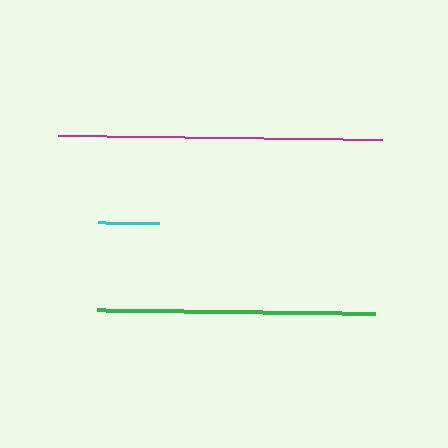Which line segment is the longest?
The magenta line is the longest at approximately 324 pixels.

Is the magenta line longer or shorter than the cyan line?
The magenta line is longer than the cyan line.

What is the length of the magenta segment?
The magenta segment is approximately 324 pixels long.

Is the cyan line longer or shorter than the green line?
The green line is longer than the cyan line.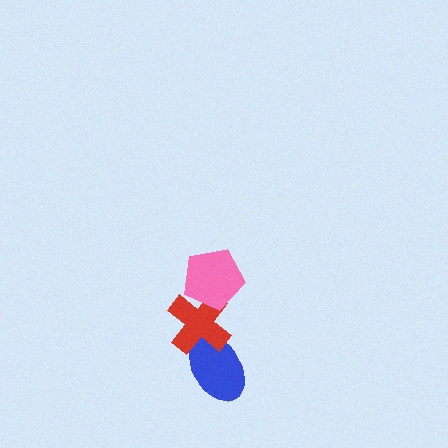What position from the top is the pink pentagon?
The pink pentagon is 1st from the top.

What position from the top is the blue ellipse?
The blue ellipse is 3rd from the top.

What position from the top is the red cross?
The red cross is 2nd from the top.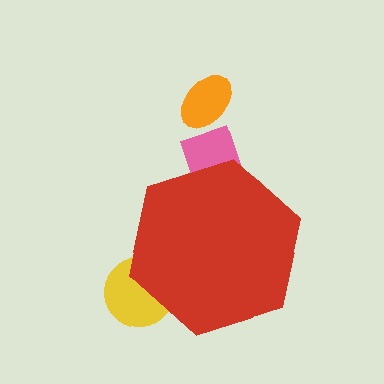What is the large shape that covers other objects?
A red hexagon.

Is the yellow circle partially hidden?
Yes, the yellow circle is partially hidden behind the red hexagon.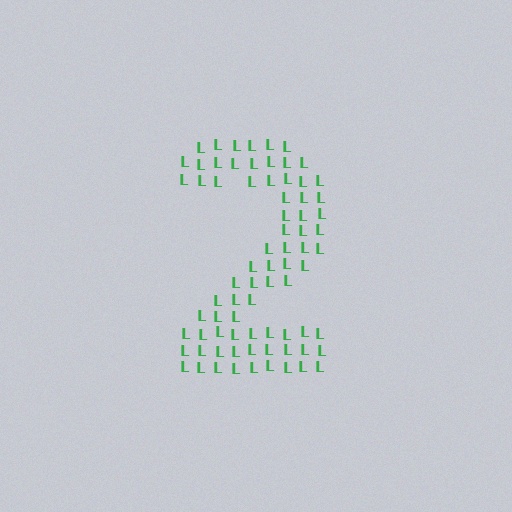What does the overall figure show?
The overall figure shows the digit 2.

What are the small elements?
The small elements are letter L's.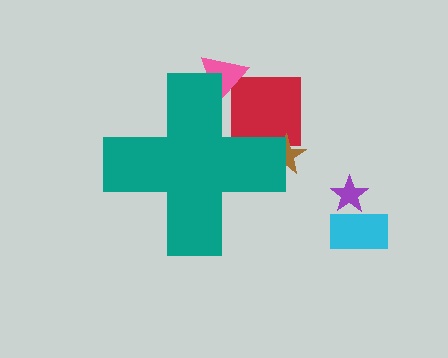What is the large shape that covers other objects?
A teal cross.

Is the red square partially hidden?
Yes, the red square is partially hidden behind the teal cross.